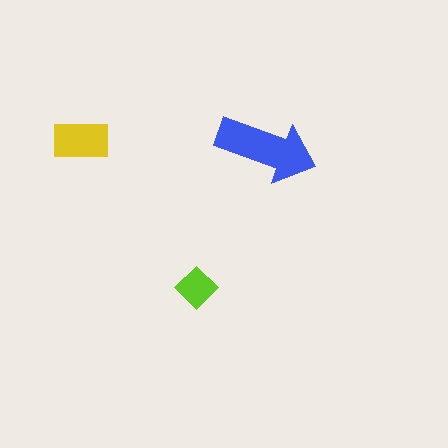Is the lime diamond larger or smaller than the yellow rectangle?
Smaller.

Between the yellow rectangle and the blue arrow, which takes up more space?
The blue arrow.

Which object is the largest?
The blue arrow.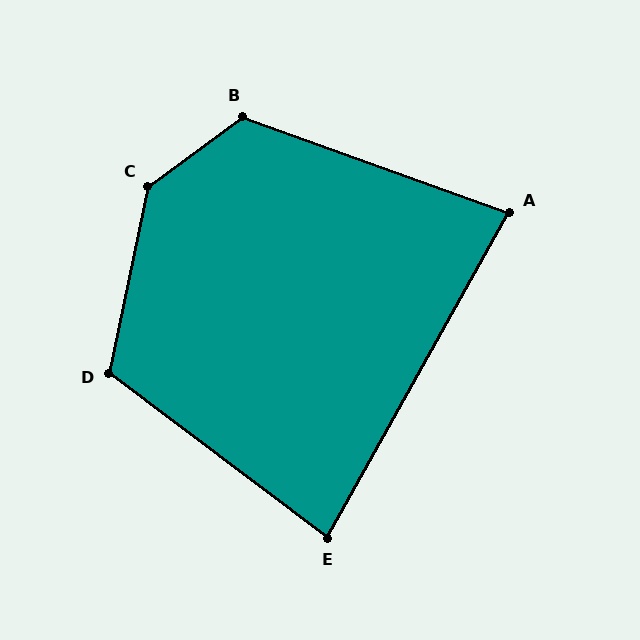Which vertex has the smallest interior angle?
A, at approximately 81 degrees.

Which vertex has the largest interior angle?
C, at approximately 138 degrees.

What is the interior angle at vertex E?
Approximately 82 degrees (acute).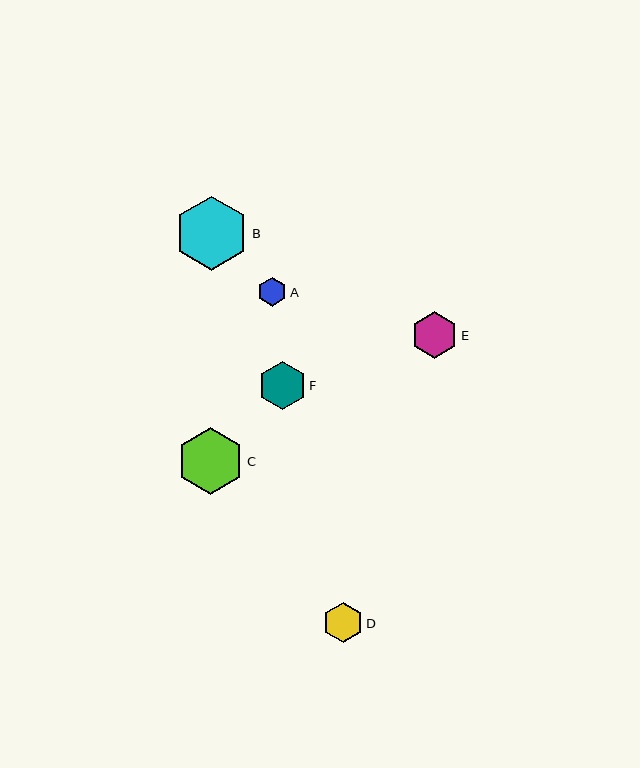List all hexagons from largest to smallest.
From largest to smallest: B, C, F, E, D, A.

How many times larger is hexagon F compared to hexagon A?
Hexagon F is approximately 1.7 times the size of hexagon A.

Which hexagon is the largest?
Hexagon B is the largest with a size of approximately 74 pixels.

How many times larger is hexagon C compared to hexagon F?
Hexagon C is approximately 1.4 times the size of hexagon F.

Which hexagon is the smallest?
Hexagon A is the smallest with a size of approximately 29 pixels.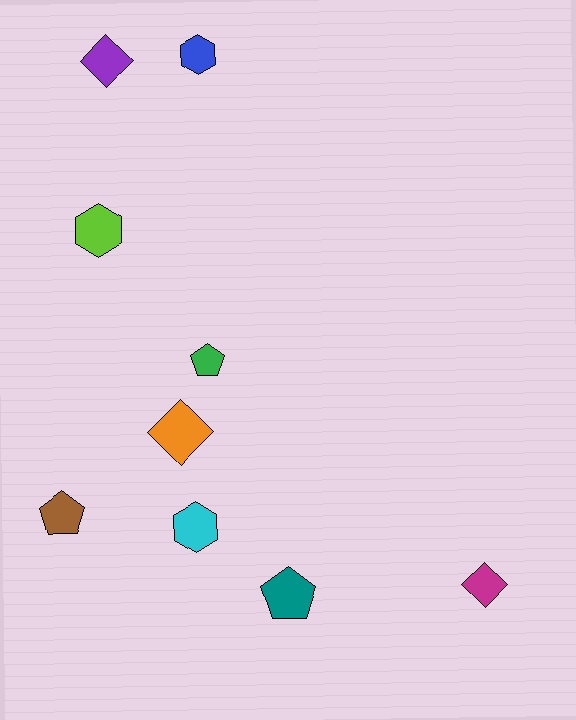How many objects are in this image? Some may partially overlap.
There are 9 objects.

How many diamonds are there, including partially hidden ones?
There are 3 diamonds.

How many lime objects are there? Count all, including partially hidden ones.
There is 1 lime object.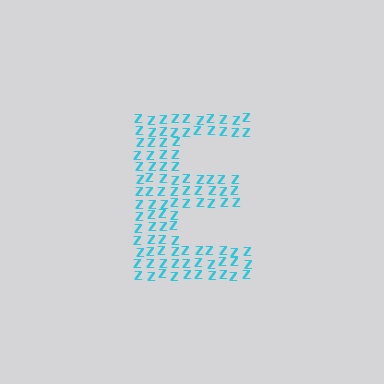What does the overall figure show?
The overall figure shows the letter E.